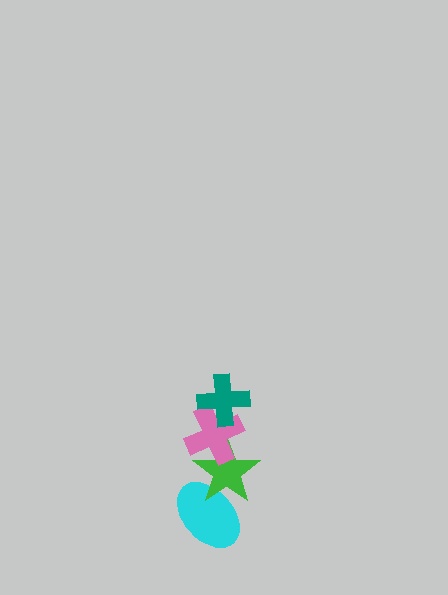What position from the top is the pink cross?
The pink cross is 2nd from the top.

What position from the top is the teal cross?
The teal cross is 1st from the top.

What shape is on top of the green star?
The pink cross is on top of the green star.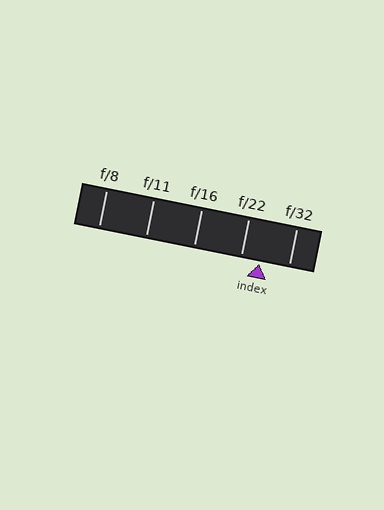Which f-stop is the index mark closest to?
The index mark is closest to f/22.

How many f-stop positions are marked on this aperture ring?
There are 5 f-stop positions marked.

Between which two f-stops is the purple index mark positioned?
The index mark is between f/22 and f/32.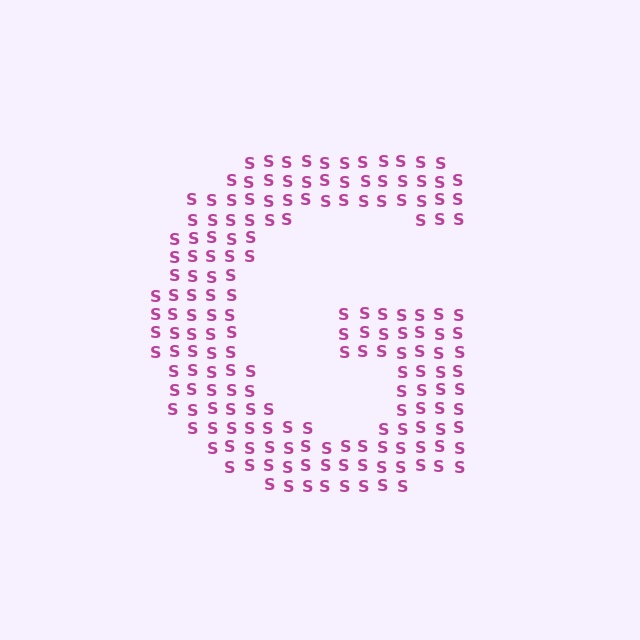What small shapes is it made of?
It is made of small letter S's.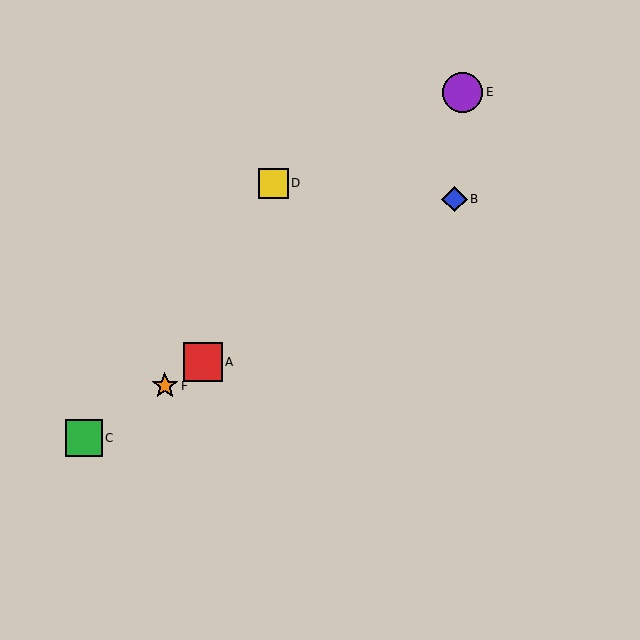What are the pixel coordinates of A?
Object A is at (203, 362).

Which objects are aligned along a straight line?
Objects A, B, C, F are aligned along a straight line.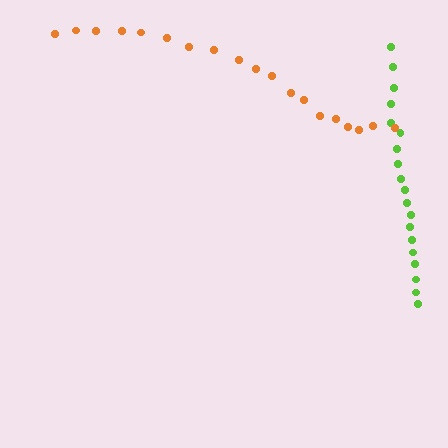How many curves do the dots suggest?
There are 2 distinct paths.